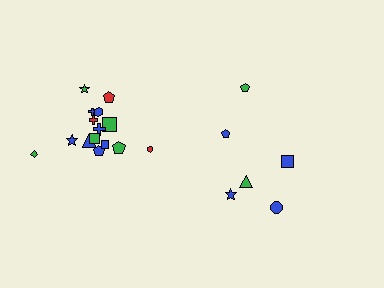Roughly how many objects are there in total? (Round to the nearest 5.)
Roughly 20 objects in total.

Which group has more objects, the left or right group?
The left group.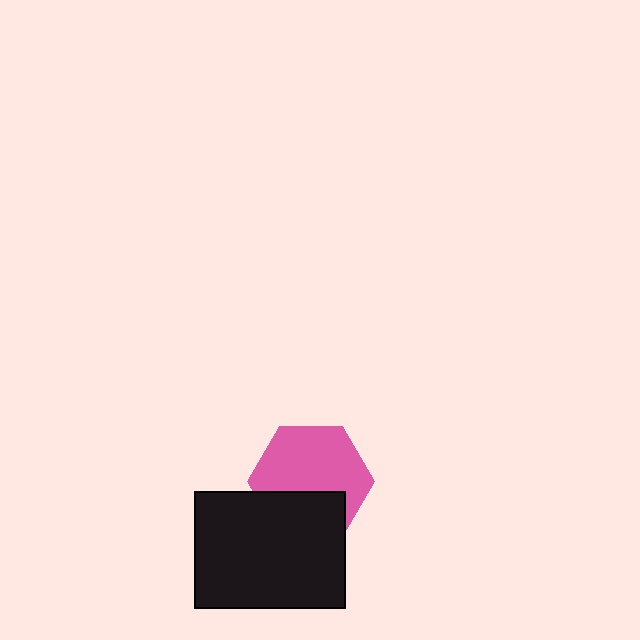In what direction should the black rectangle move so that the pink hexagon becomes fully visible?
The black rectangle should move down. That is the shortest direction to clear the overlap and leave the pink hexagon fully visible.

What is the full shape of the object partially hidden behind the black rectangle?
The partially hidden object is a pink hexagon.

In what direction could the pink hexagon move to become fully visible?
The pink hexagon could move up. That would shift it out from behind the black rectangle entirely.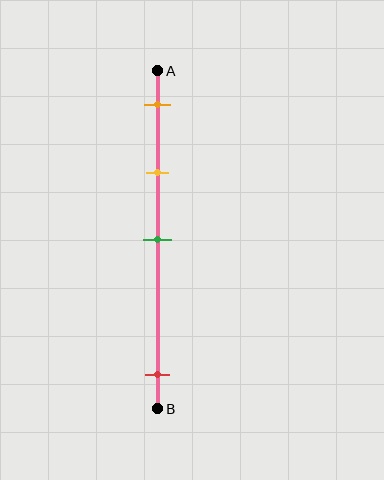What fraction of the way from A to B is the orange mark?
The orange mark is approximately 10% (0.1) of the way from A to B.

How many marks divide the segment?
There are 4 marks dividing the segment.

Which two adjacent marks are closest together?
The orange and yellow marks are the closest adjacent pair.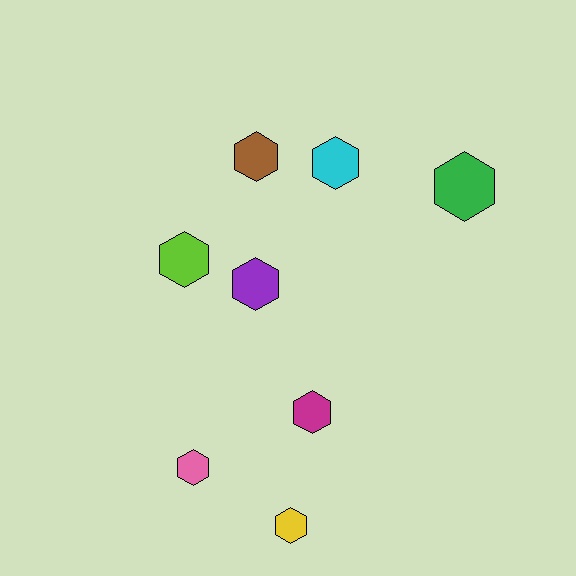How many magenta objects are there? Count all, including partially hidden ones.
There is 1 magenta object.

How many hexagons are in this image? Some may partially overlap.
There are 8 hexagons.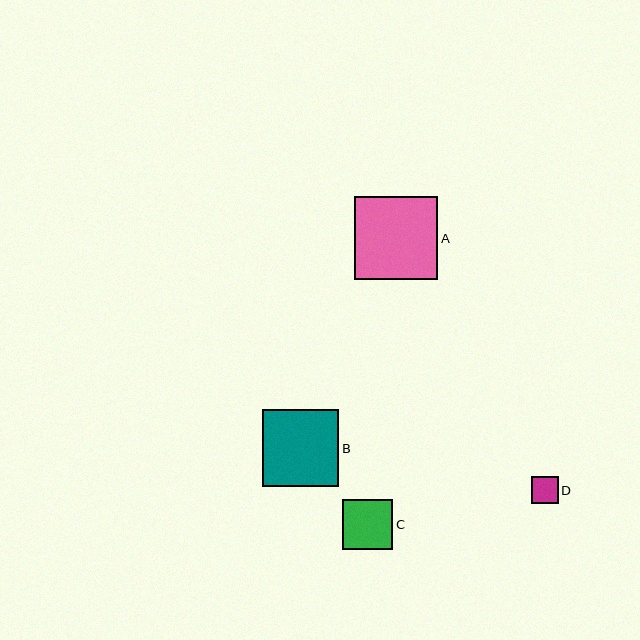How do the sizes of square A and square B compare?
Square A and square B are approximately the same size.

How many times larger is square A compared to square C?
Square A is approximately 1.6 times the size of square C.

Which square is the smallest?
Square D is the smallest with a size of approximately 27 pixels.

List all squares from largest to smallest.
From largest to smallest: A, B, C, D.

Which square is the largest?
Square A is the largest with a size of approximately 83 pixels.